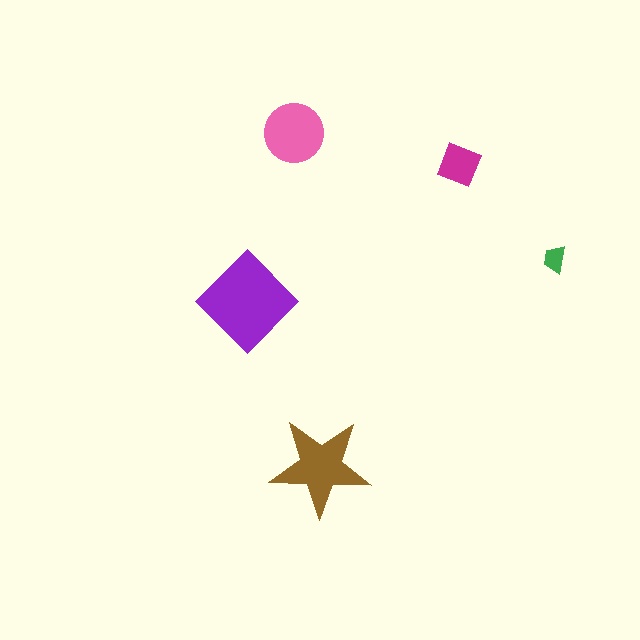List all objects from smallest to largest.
The green trapezoid, the magenta square, the pink circle, the brown star, the purple diamond.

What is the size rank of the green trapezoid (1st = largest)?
5th.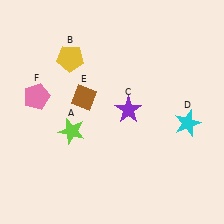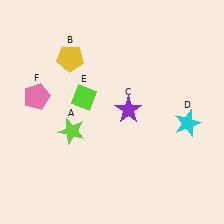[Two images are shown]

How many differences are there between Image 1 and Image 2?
There is 1 difference between the two images.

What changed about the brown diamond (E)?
In Image 1, E is brown. In Image 2, it changed to lime.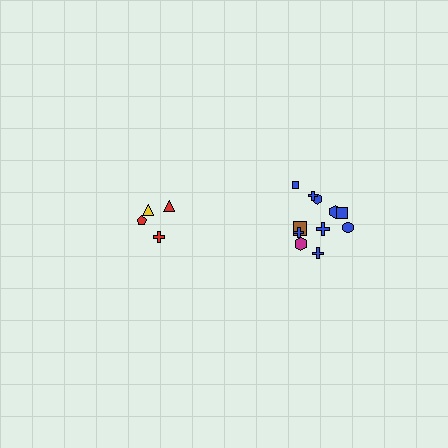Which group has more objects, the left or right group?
The right group.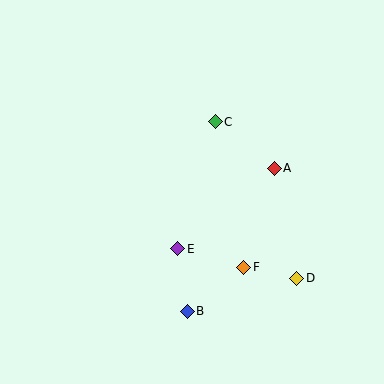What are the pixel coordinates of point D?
Point D is at (297, 278).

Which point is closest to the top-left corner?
Point C is closest to the top-left corner.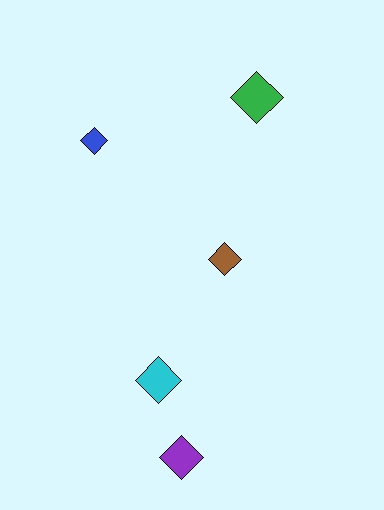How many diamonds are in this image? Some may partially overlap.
There are 5 diamonds.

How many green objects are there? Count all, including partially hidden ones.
There is 1 green object.